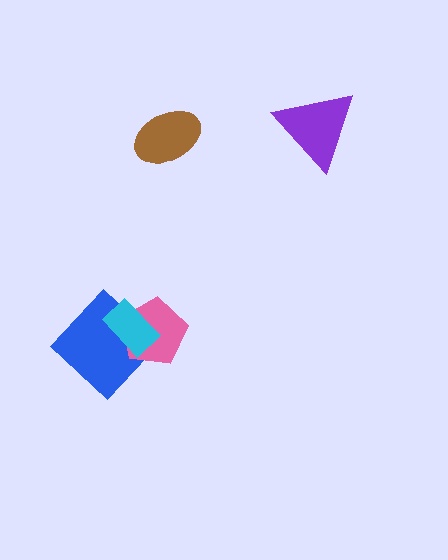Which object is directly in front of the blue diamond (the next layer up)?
The pink pentagon is directly in front of the blue diamond.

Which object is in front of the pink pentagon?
The cyan rectangle is in front of the pink pentagon.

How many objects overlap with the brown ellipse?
0 objects overlap with the brown ellipse.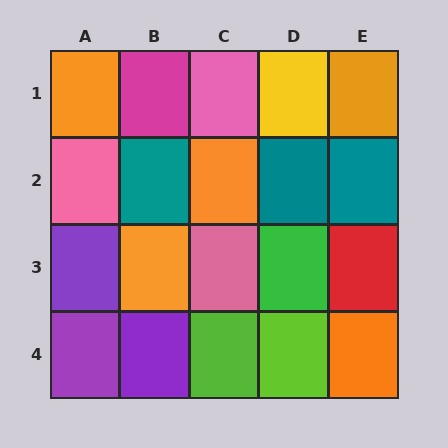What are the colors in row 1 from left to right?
Orange, magenta, pink, yellow, orange.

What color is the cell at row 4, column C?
Lime.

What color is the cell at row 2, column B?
Teal.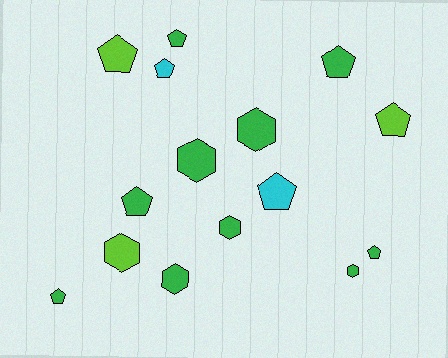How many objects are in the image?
There are 15 objects.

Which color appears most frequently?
Green, with 10 objects.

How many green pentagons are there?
There are 5 green pentagons.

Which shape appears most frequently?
Pentagon, with 9 objects.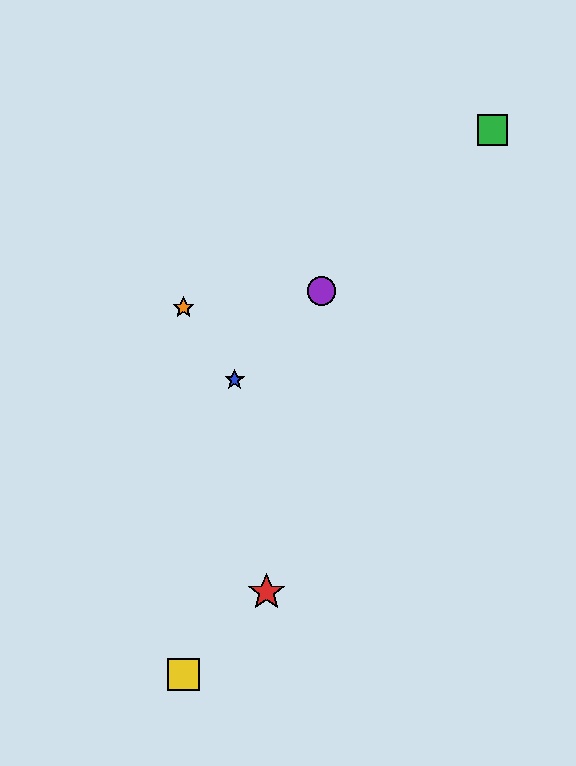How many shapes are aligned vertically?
2 shapes (the yellow square, the orange star) are aligned vertically.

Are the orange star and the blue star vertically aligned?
No, the orange star is at x≈184 and the blue star is at x≈235.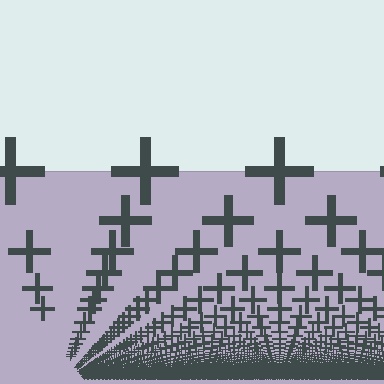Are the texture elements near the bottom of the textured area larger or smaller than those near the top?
Smaller. The gradient is inverted — elements near the bottom are smaller and denser.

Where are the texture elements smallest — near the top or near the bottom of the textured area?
Near the bottom.